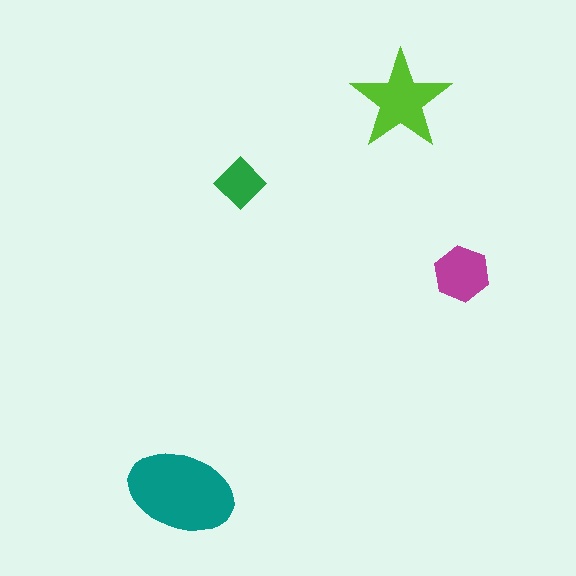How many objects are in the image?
There are 4 objects in the image.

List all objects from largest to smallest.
The teal ellipse, the lime star, the magenta hexagon, the green diamond.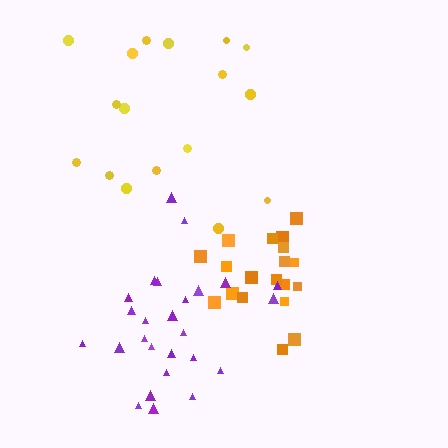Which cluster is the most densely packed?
Orange.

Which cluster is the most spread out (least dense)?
Yellow.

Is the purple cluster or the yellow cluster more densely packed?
Purple.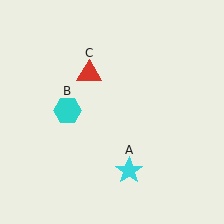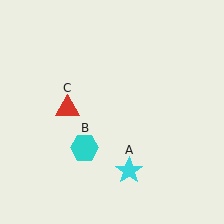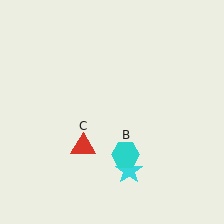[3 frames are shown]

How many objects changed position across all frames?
2 objects changed position: cyan hexagon (object B), red triangle (object C).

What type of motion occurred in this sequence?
The cyan hexagon (object B), red triangle (object C) rotated counterclockwise around the center of the scene.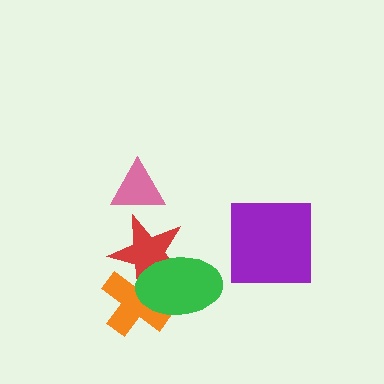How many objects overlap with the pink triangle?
1 object overlaps with the pink triangle.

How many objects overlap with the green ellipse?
2 objects overlap with the green ellipse.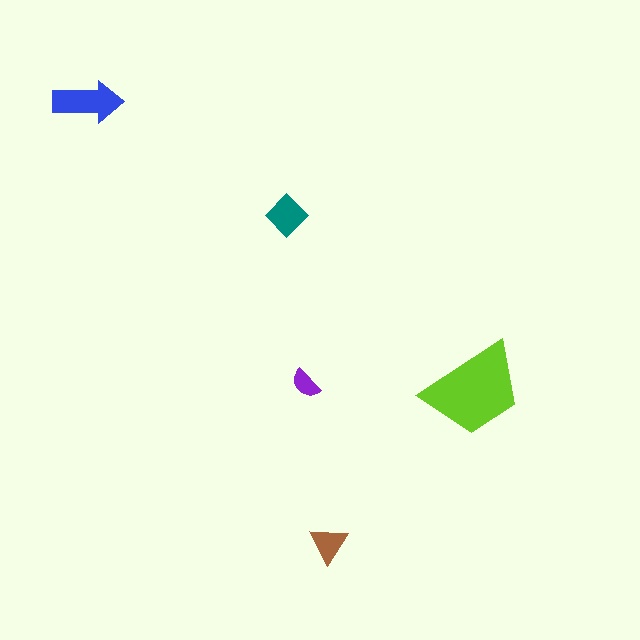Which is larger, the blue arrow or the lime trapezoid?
The lime trapezoid.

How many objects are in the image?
There are 5 objects in the image.